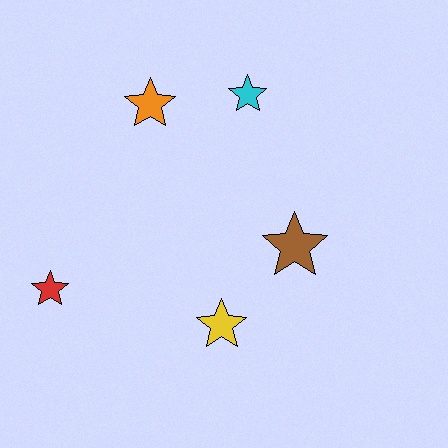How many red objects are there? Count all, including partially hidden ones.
There is 1 red object.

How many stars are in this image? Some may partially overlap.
There are 5 stars.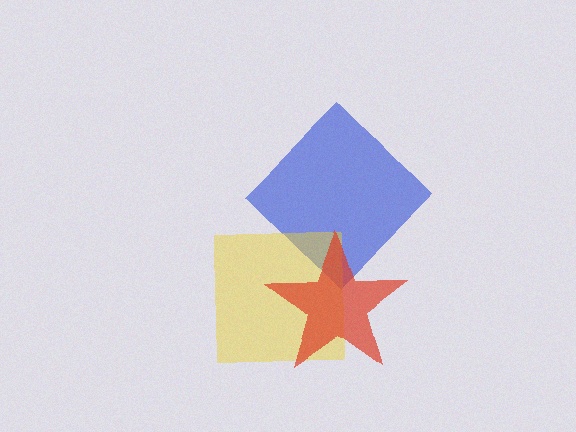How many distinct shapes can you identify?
There are 3 distinct shapes: a blue diamond, a yellow square, a red star.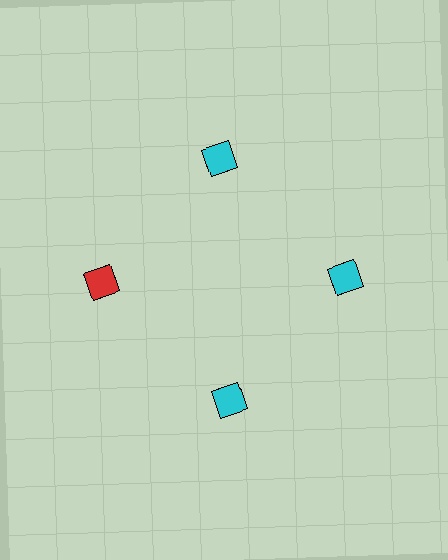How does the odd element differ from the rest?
It has a different color: red instead of cyan.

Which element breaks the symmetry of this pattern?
The red diamond at roughly the 9 o'clock position breaks the symmetry. All other shapes are cyan diamonds.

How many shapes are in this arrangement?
There are 4 shapes arranged in a ring pattern.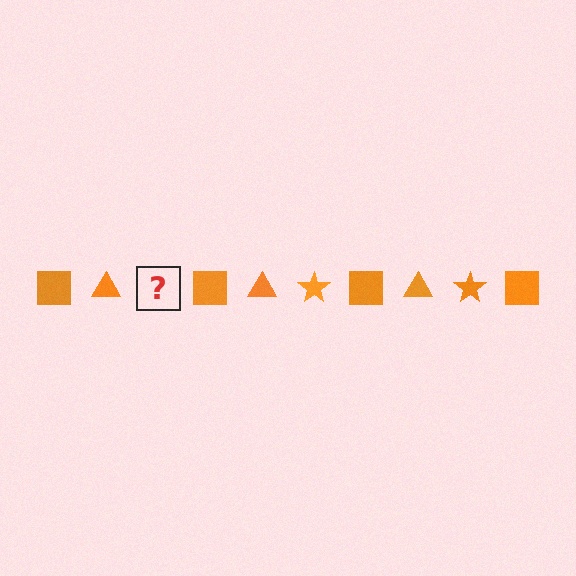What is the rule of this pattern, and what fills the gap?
The rule is that the pattern cycles through square, triangle, star shapes in orange. The gap should be filled with an orange star.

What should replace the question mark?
The question mark should be replaced with an orange star.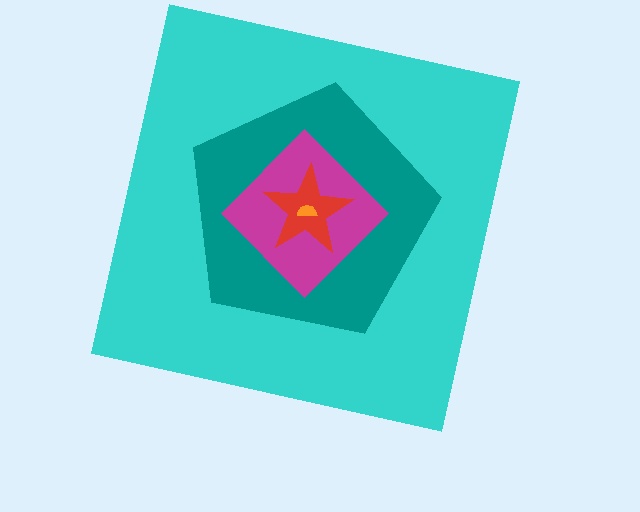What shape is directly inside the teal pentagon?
The magenta diamond.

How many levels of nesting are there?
5.